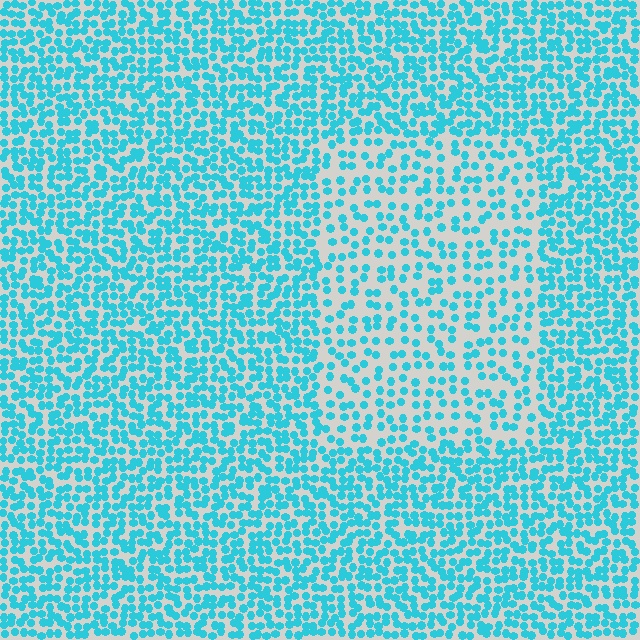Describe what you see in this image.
The image contains small cyan elements arranged at two different densities. A rectangle-shaped region is visible where the elements are less densely packed than the surrounding area.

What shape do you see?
I see a rectangle.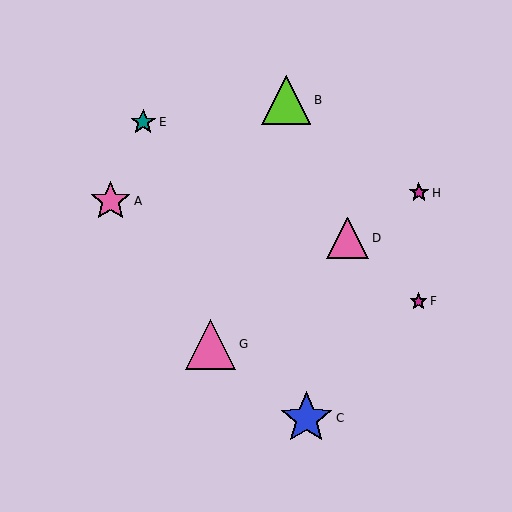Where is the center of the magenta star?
The center of the magenta star is at (419, 193).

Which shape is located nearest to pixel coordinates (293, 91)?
The lime triangle (labeled B) at (286, 100) is nearest to that location.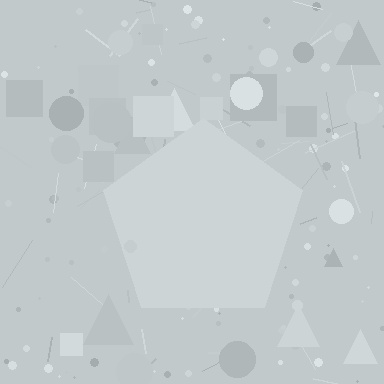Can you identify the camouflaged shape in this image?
The camouflaged shape is a pentagon.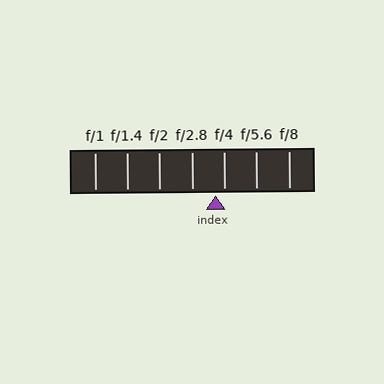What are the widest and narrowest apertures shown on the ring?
The widest aperture shown is f/1 and the narrowest is f/8.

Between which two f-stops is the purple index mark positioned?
The index mark is between f/2.8 and f/4.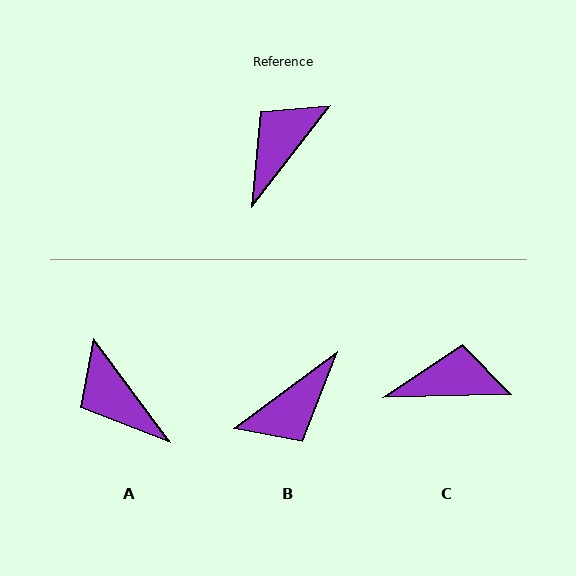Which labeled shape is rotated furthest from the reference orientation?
B, about 164 degrees away.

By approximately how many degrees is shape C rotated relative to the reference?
Approximately 51 degrees clockwise.